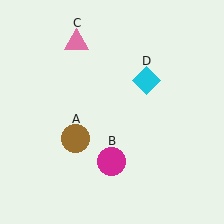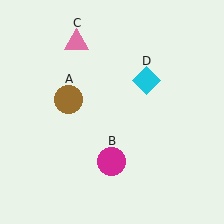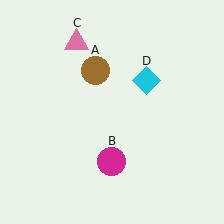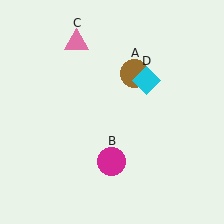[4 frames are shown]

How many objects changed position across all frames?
1 object changed position: brown circle (object A).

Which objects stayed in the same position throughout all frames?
Magenta circle (object B) and pink triangle (object C) and cyan diamond (object D) remained stationary.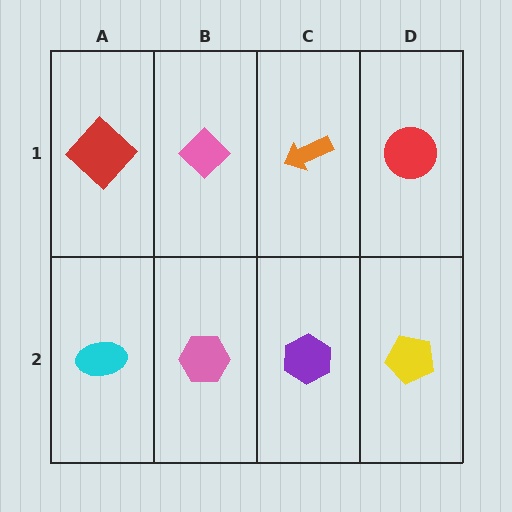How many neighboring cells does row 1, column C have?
3.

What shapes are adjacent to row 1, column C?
A purple hexagon (row 2, column C), a pink diamond (row 1, column B), a red circle (row 1, column D).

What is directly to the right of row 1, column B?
An orange arrow.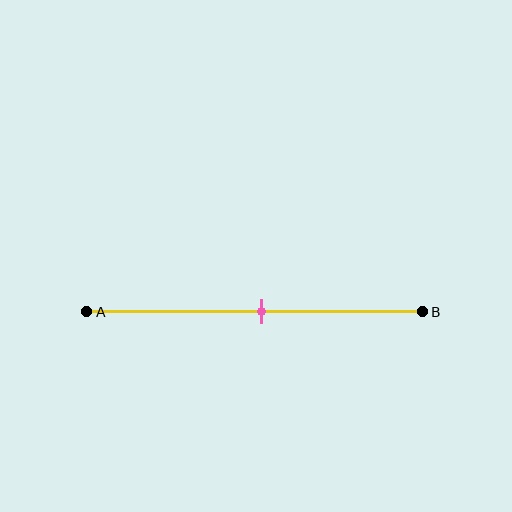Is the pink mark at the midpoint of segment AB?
Yes, the mark is approximately at the midpoint.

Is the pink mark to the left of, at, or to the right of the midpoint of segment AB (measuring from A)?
The pink mark is approximately at the midpoint of segment AB.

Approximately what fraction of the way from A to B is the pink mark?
The pink mark is approximately 50% of the way from A to B.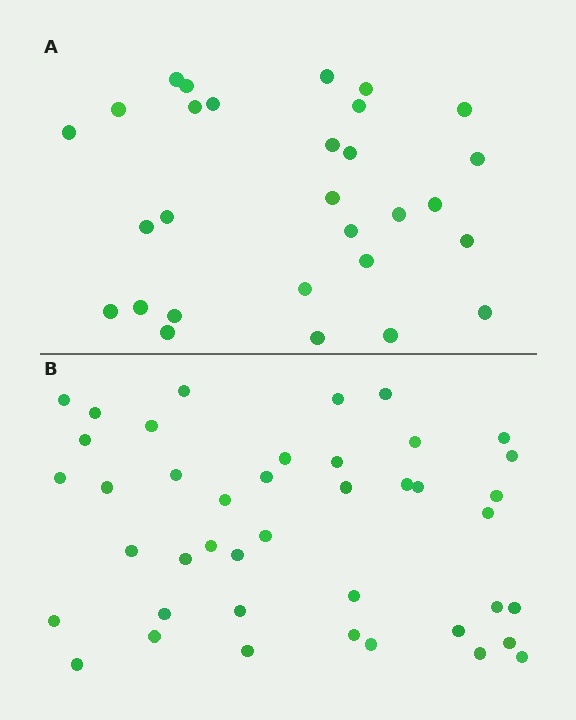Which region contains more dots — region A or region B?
Region B (the bottom region) has more dots.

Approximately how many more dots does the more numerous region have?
Region B has approximately 15 more dots than region A.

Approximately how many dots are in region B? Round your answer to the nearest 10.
About 40 dots. (The exact count is 42, which rounds to 40.)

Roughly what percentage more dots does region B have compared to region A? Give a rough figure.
About 45% more.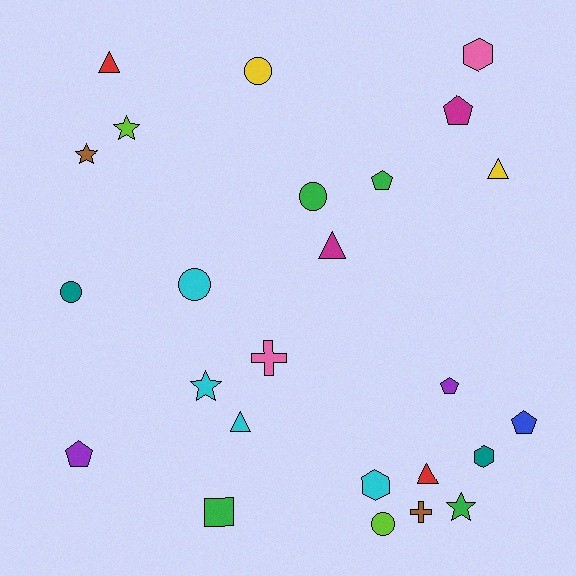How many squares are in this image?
There is 1 square.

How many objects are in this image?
There are 25 objects.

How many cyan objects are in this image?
There are 4 cyan objects.